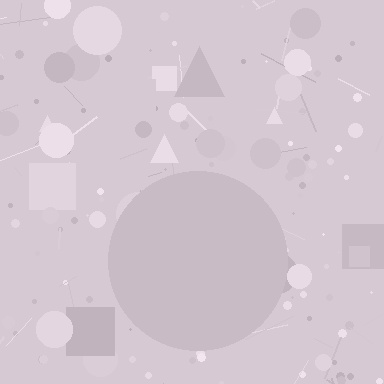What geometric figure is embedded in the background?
A circle is embedded in the background.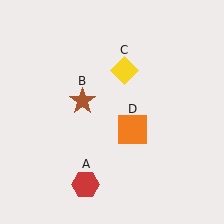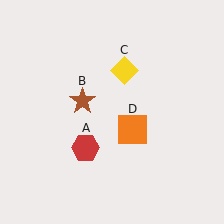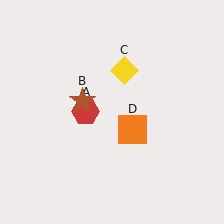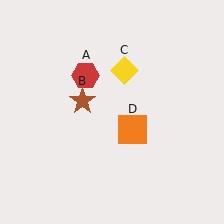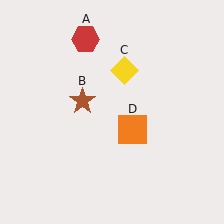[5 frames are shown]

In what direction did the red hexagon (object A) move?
The red hexagon (object A) moved up.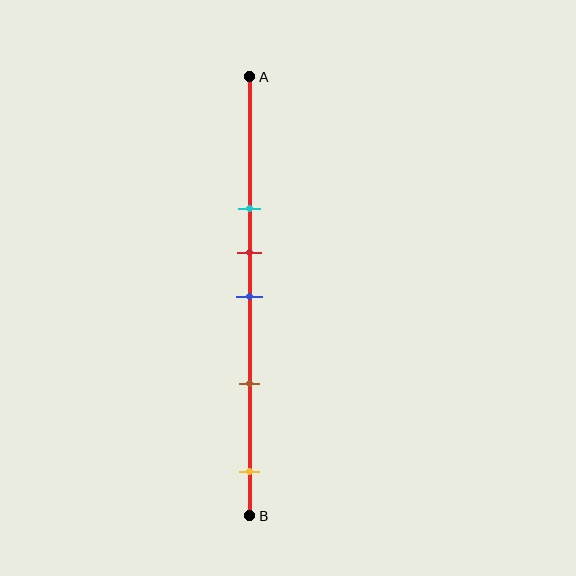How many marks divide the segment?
There are 5 marks dividing the segment.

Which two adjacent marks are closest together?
The red and blue marks are the closest adjacent pair.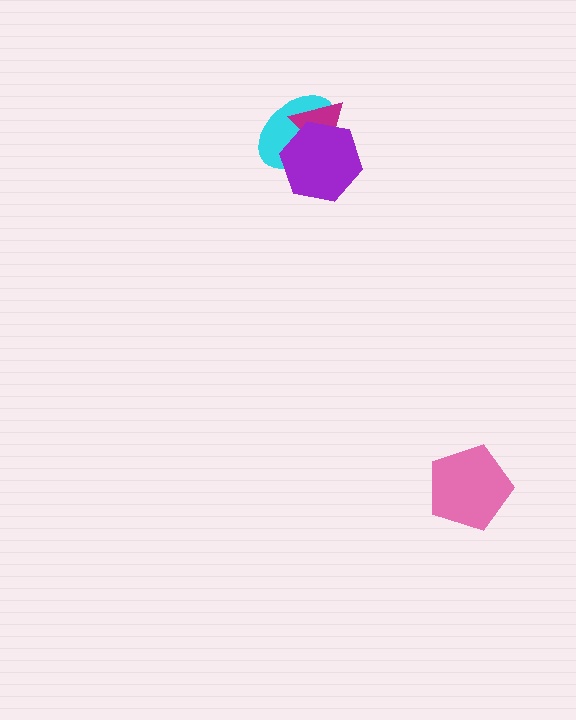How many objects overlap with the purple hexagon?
2 objects overlap with the purple hexagon.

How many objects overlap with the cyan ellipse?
2 objects overlap with the cyan ellipse.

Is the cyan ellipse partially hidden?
Yes, it is partially covered by another shape.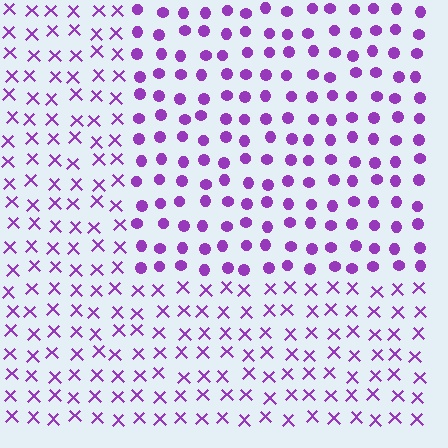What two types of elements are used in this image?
The image uses circles inside the rectangle region and X marks outside it.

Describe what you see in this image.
The image is filled with small purple elements arranged in a uniform grid. A rectangle-shaped region contains circles, while the surrounding area contains X marks. The boundary is defined purely by the change in element shape.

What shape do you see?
I see a rectangle.